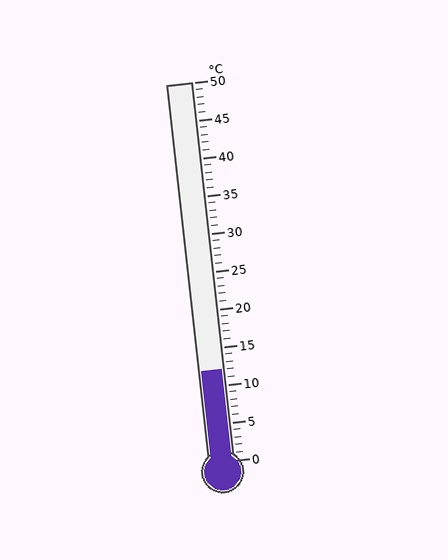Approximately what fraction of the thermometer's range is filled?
The thermometer is filled to approximately 25% of its range.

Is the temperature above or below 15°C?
The temperature is below 15°C.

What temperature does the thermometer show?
The thermometer shows approximately 12°C.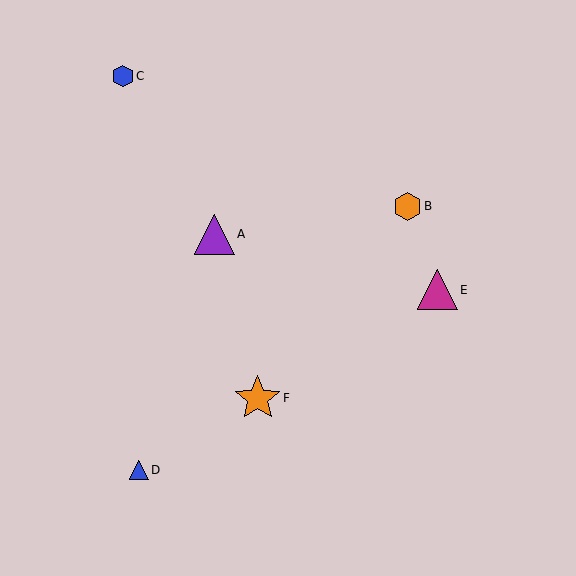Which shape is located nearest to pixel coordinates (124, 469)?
The blue triangle (labeled D) at (139, 470) is nearest to that location.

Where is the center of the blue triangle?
The center of the blue triangle is at (139, 470).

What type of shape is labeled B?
Shape B is an orange hexagon.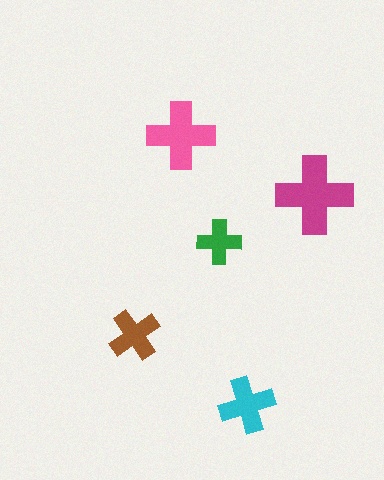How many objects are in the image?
There are 5 objects in the image.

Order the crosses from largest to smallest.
the magenta one, the pink one, the cyan one, the brown one, the green one.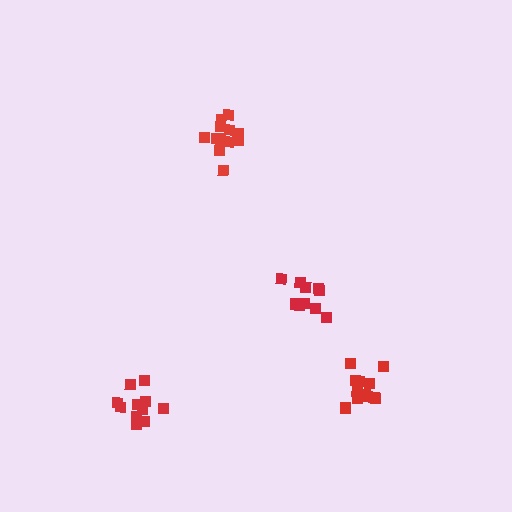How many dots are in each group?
Group 1: 11 dots, Group 2: 14 dots, Group 3: 13 dots, Group 4: 10 dots (48 total).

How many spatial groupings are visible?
There are 4 spatial groupings.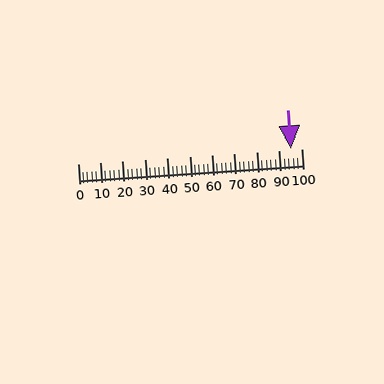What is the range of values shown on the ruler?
The ruler shows values from 0 to 100.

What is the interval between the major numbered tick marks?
The major tick marks are spaced 10 units apart.